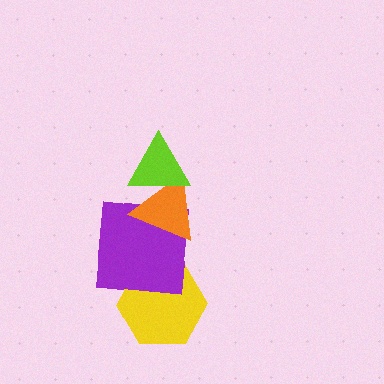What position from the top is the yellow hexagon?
The yellow hexagon is 4th from the top.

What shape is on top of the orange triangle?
The lime triangle is on top of the orange triangle.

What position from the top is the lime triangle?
The lime triangle is 1st from the top.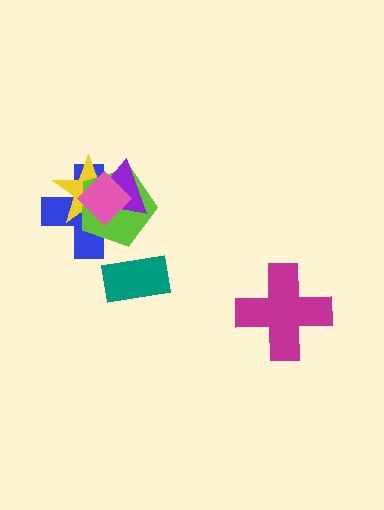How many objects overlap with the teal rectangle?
0 objects overlap with the teal rectangle.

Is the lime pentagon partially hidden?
Yes, it is partially covered by another shape.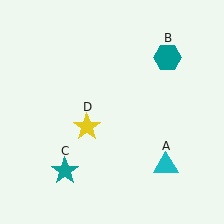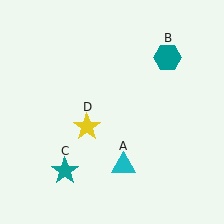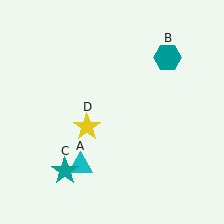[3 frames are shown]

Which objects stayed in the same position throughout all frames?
Teal hexagon (object B) and teal star (object C) and yellow star (object D) remained stationary.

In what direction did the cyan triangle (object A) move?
The cyan triangle (object A) moved left.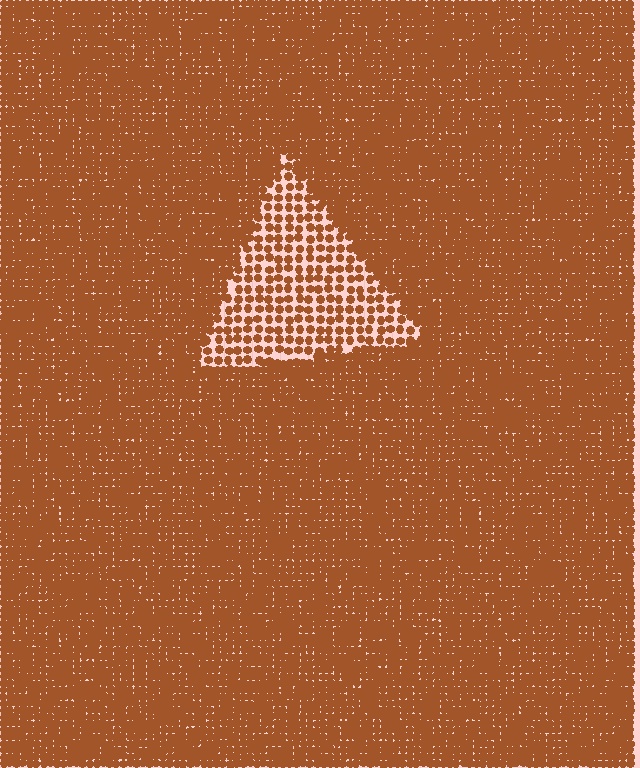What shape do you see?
I see a triangle.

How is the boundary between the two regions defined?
The boundary is defined by a change in element density (approximately 2.3x ratio). All elements are the same color, size, and shape.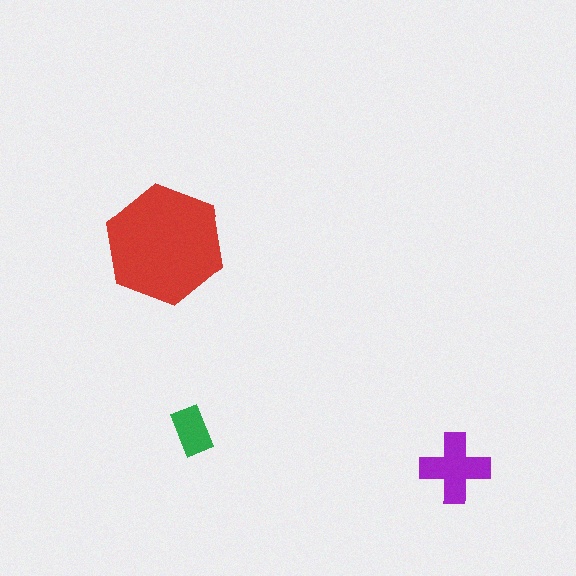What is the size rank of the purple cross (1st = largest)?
2nd.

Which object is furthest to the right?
The purple cross is rightmost.